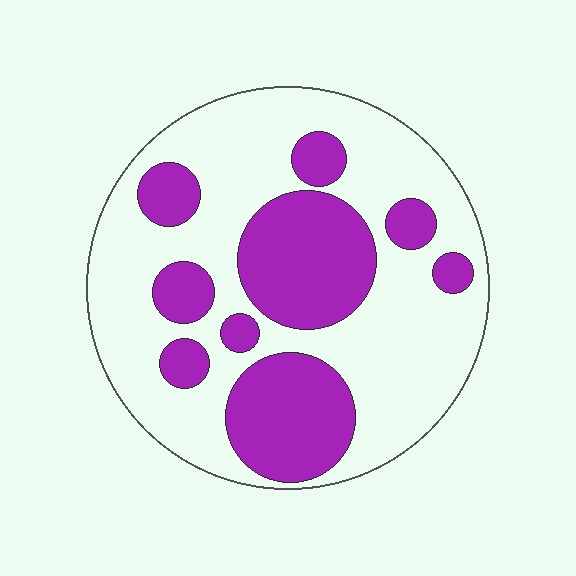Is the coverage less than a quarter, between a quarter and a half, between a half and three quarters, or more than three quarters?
Between a quarter and a half.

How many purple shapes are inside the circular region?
9.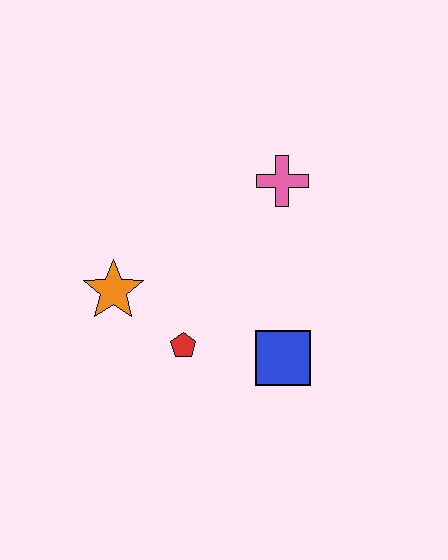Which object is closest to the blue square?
The red pentagon is closest to the blue square.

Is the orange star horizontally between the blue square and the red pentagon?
No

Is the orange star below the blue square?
No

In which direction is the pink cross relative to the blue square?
The pink cross is above the blue square.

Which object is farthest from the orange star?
The pink cross is farthest from the orange star.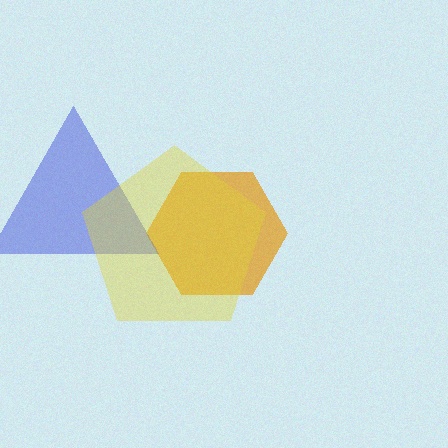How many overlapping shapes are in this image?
There are 3 overlapping shapes in the image.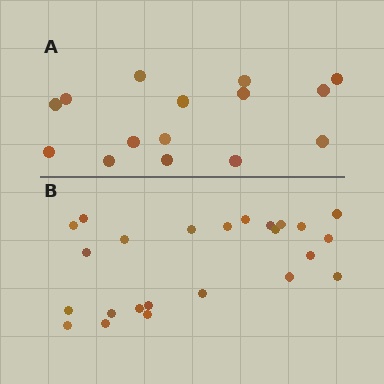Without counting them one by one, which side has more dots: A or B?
Region B (the bottom region) has more dots.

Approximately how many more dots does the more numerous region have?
Region B has roughly 8 or so more dots than region A.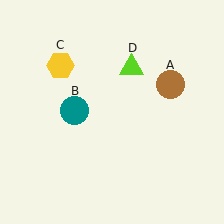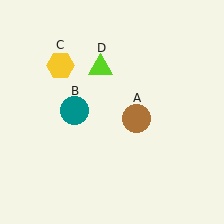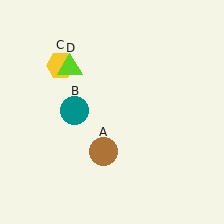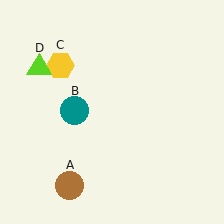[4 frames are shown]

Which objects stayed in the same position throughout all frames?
Teal circle (object B) and yellow hexagon (object C) remained stationary.